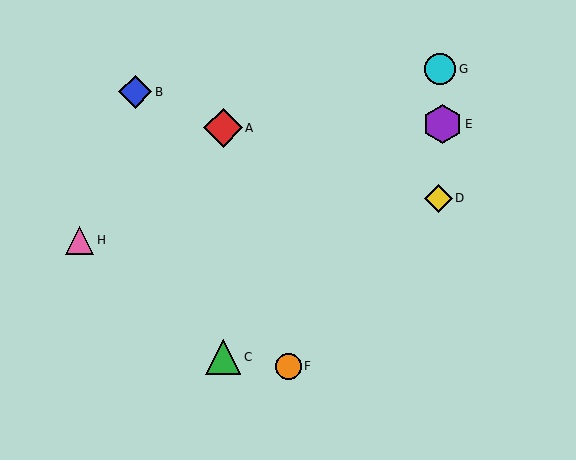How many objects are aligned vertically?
2 objects (A, C) are aligned vertically.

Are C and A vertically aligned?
Yes, both are at x≈223.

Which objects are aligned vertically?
Objects A, C are aligned vertically.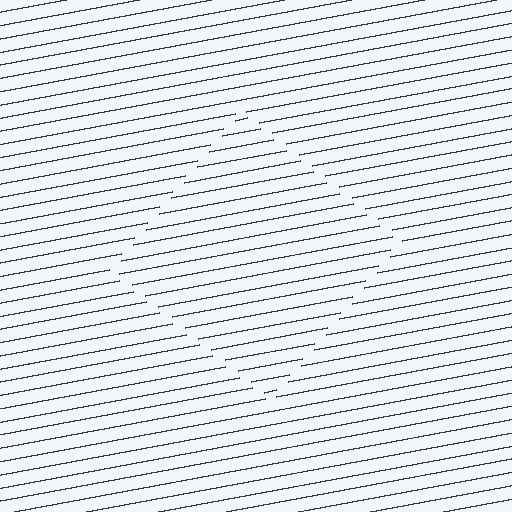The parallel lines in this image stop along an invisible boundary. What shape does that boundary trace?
An illusory square. The interior of the shape contains the same grating, shifted by half a period — the contour is defined by the phase discontinuity where line-ends from the inner and outer gratings abut.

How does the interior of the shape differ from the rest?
The interior of the shape contains the same grating, shifted by half a period — the contour is defined by the phase discontinuity where line-ends from the inner and outer gratings abut.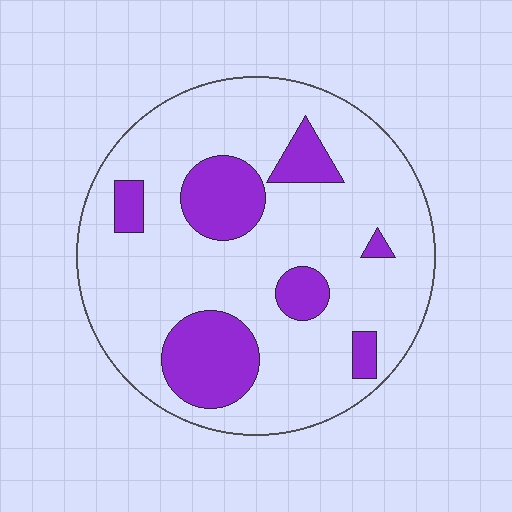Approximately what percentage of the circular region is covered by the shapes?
Approximately 20%.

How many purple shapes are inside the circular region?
7.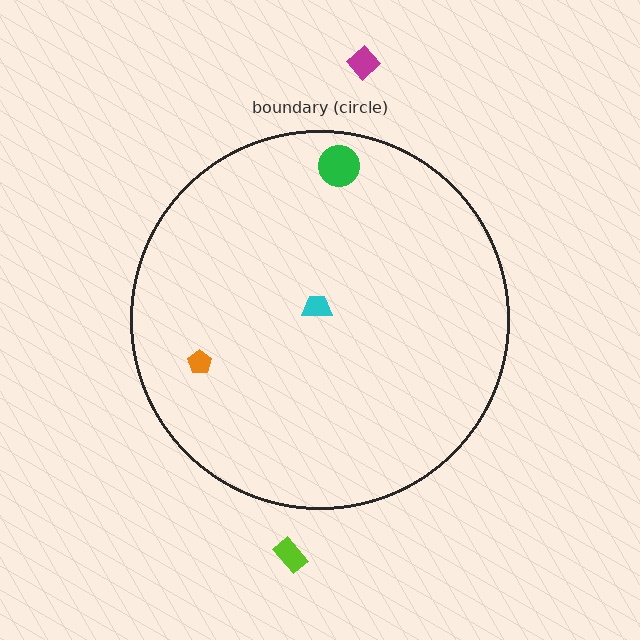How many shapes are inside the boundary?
3 inside, 2 outside.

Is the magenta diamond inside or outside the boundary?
Outside.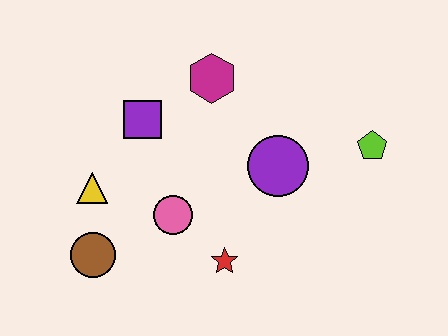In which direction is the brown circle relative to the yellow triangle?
The brown circle is below the yellow triangle.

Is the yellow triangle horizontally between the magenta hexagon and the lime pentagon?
No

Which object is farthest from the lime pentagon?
The brown circle is farthest from the lime pentagon.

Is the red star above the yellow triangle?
No